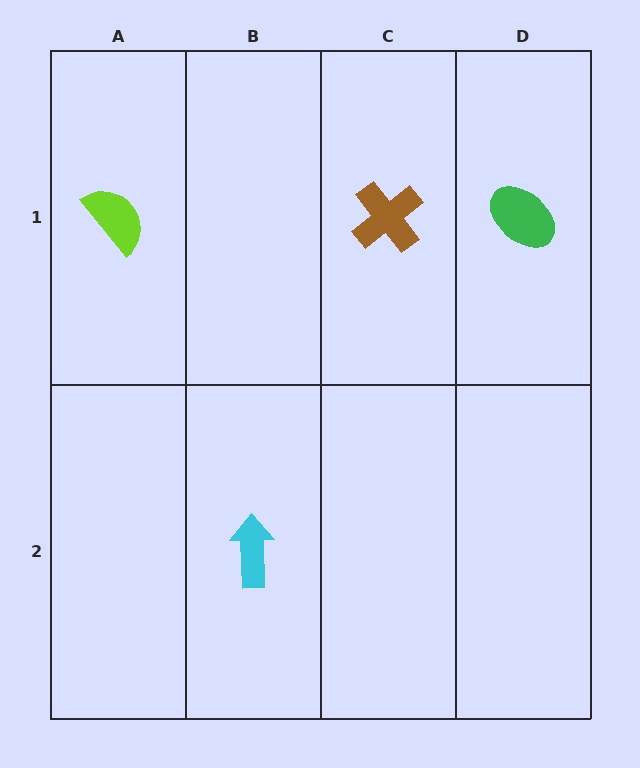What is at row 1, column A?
A lime semicircle.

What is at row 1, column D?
A green ellipse.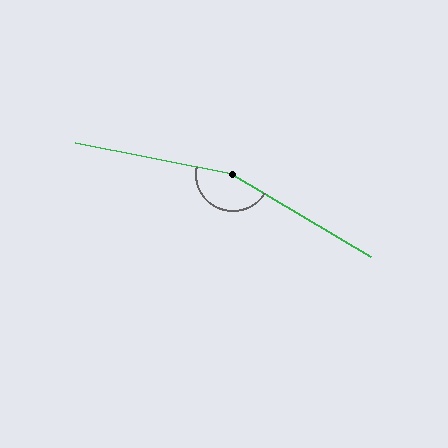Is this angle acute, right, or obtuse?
It is obtuse.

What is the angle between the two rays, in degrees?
Approximately 161 degrees.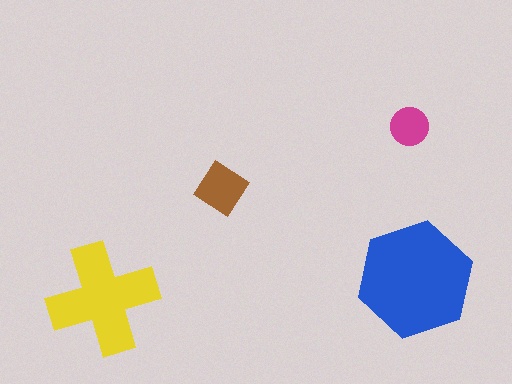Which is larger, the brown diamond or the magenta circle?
The brown diamond.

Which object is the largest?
The blue hexagon.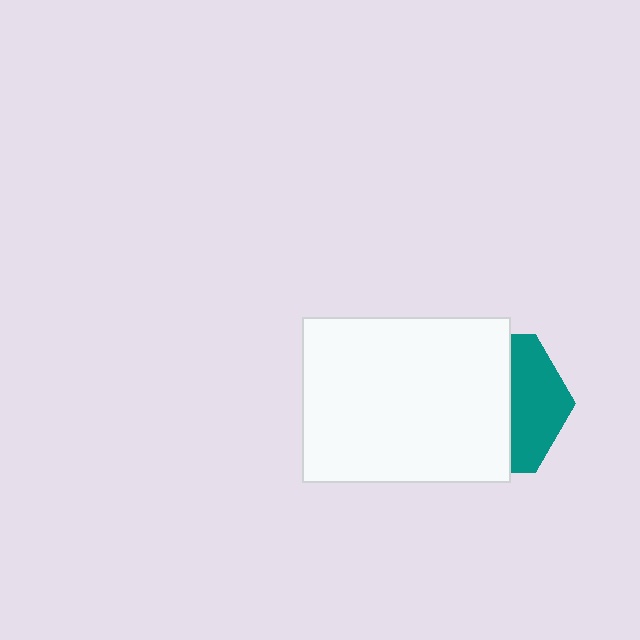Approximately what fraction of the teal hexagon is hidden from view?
Roughly 63% of the teal hexagon is hidden behind the white rectangle.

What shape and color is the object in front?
The object in front is a white rectangle.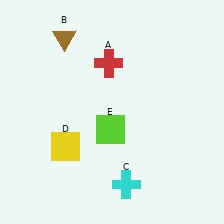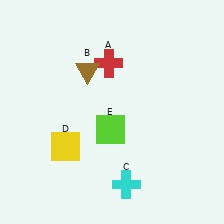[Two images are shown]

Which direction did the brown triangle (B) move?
The brown triangle (B) moved down.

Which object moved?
The brown triangle (B) moved down.